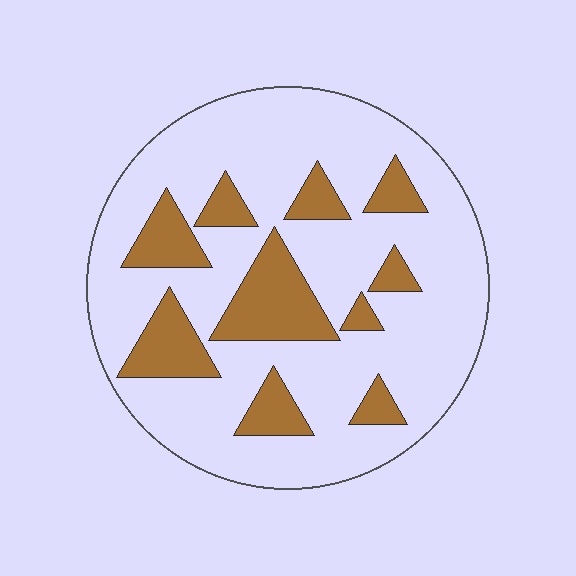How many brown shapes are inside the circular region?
10.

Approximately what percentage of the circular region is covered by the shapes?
Approximately 25%.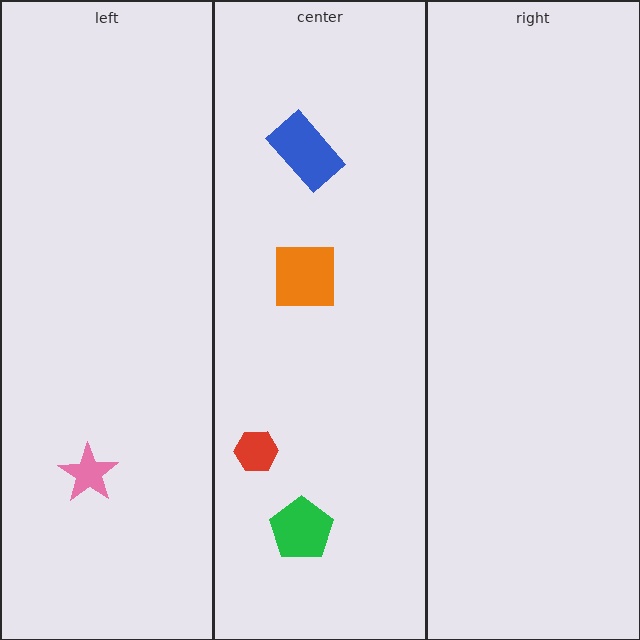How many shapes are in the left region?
1.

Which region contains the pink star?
The left region.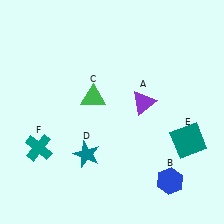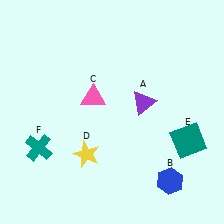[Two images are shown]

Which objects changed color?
C changed from green to pink. D changed from teal to yellow.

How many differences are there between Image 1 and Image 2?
There are 2 differences between the two images.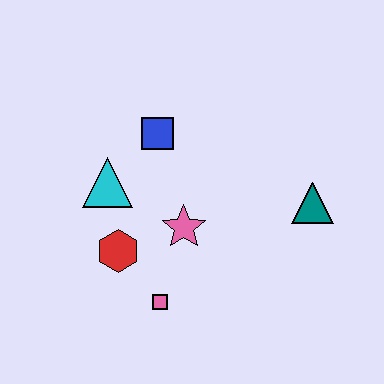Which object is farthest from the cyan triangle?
The teal triangle is farthest from the cyan triangle.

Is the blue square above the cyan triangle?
Yes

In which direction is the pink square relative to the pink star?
The pink square is below the pink star.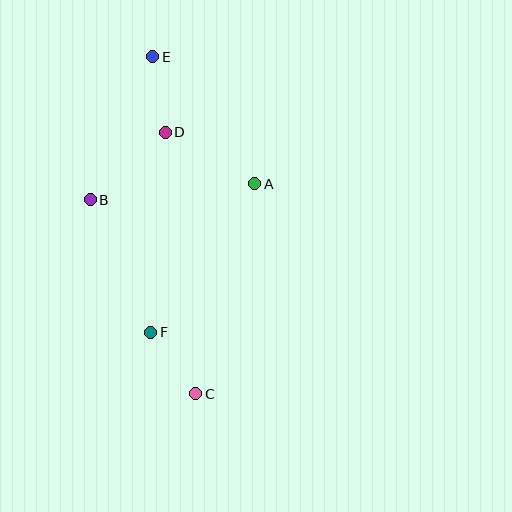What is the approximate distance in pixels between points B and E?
The distance between B and E is approximately 156 pixels.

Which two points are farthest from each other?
Points C and E are farthest from each other.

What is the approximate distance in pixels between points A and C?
The distance between A and C is approximately 218 pixels.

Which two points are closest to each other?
Points C and F are closest to each other.